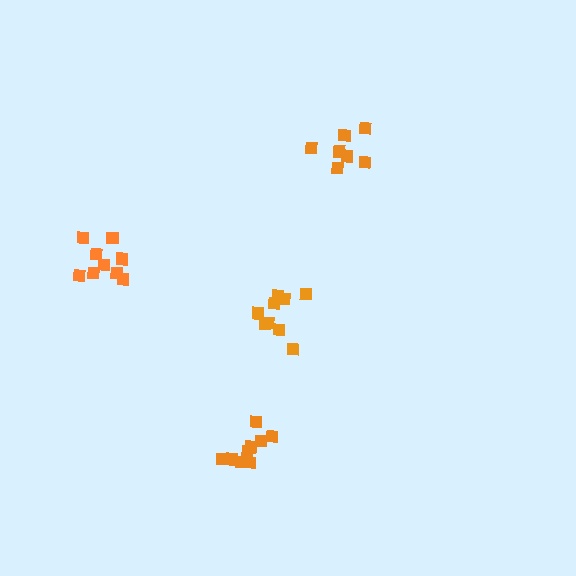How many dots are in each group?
Group 1: 9 dots, Group 2: 9 dots, Group 3: 7 dots, Group 4: 9 dots (34 total).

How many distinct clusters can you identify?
There are 4 distinct clusters.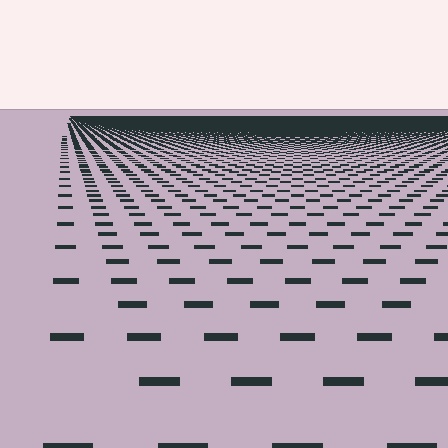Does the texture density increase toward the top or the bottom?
Density increases toward the top.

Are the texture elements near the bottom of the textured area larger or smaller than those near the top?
Larger. Near the bottom, elements are closer to the viewer and appear at a bigger on-screen size.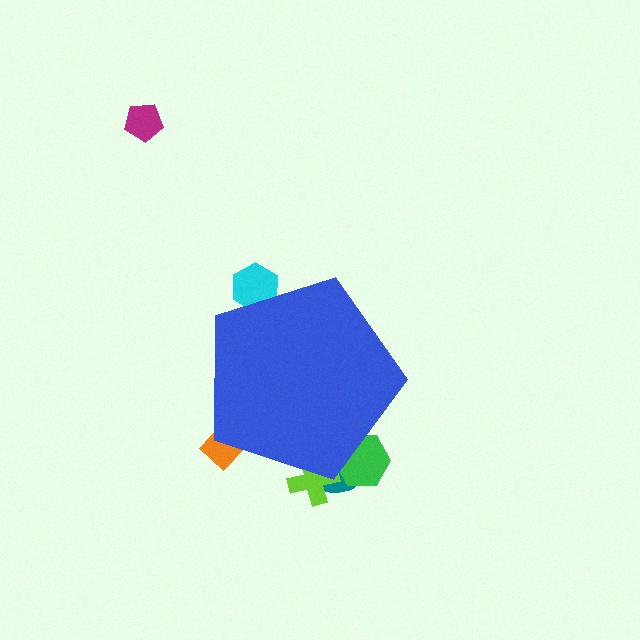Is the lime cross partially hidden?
Yes, the lime cross is partially hidden behind the blue pentagon.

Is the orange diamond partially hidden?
Yes, the orange diamond is partially hidden behind the blue pentagon.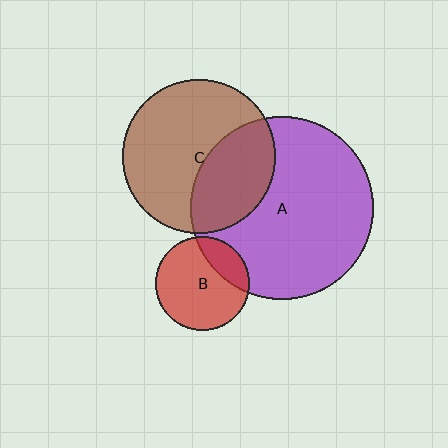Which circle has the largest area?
Circle A (purple).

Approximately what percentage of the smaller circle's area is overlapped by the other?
Approximately 35%.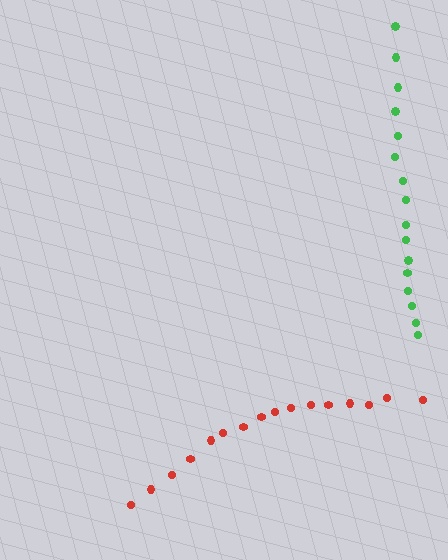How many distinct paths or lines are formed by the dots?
There are 2 distinct paths.